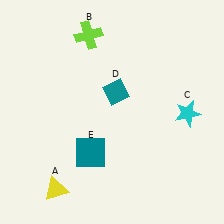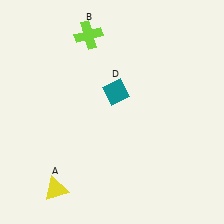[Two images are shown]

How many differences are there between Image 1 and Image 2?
There are 2 differences between the two images.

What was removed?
The cyan star (C), the teal square (E) were removed in Image 2.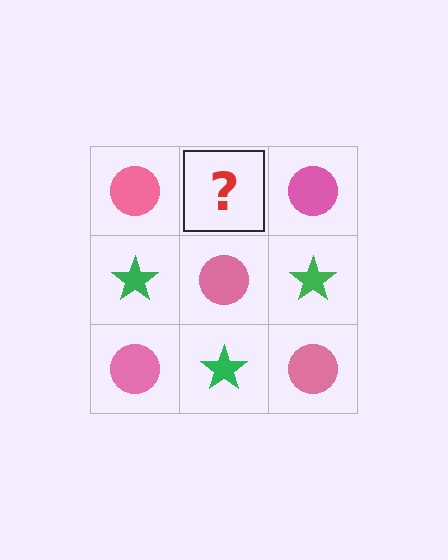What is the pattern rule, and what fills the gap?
The rule is that it alternates pink circle and green star in a checkerboard pattern. The gap should be filled with a green star.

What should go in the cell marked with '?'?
The missing cell should contain a green star.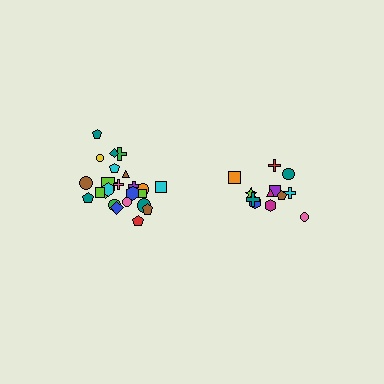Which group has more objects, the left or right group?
The left group.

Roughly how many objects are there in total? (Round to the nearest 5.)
Roughly 35 objects in total.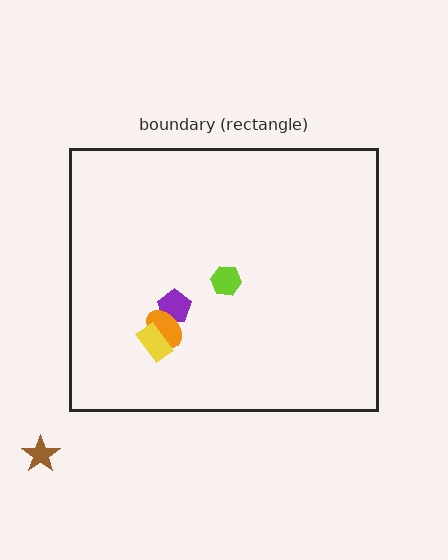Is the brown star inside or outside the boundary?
Outside.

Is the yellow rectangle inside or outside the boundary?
Inside.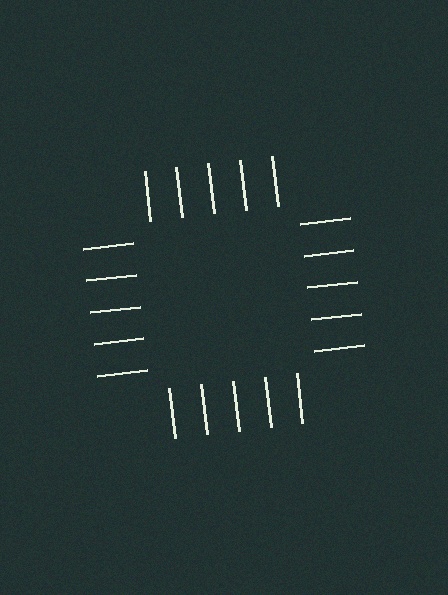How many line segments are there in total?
20 — 5 along each of the 4 edges.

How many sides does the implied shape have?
4 sides — the line-ends trace a square.